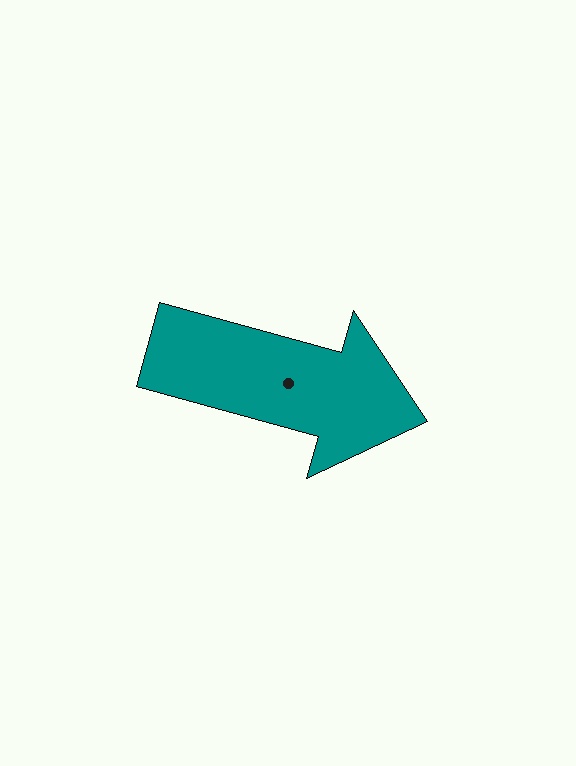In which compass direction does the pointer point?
East.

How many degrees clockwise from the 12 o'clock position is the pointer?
Approximately 105 degrees.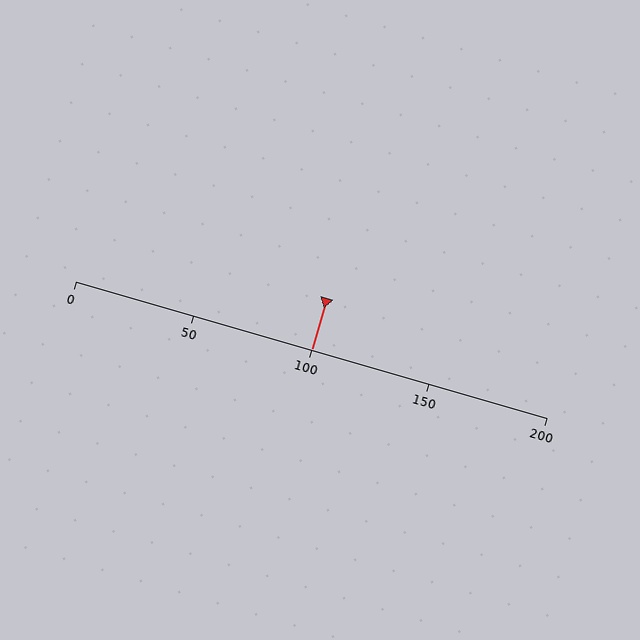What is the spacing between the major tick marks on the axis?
The major ticks are spaced 50 apart.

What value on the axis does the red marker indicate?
The marker indicates approximately 100.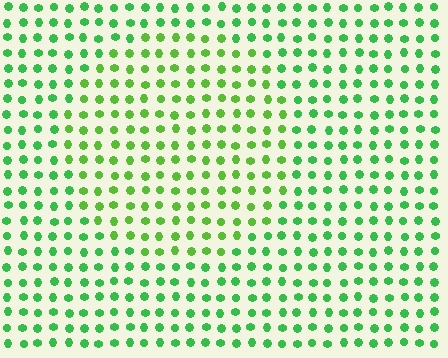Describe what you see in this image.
The image is filled with small green elements in a uniform arrangement. A circle-shaped region is visible where the elements are tinted to a slightly different hue, forming a subtle color boundary.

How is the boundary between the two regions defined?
The boundary is defined purely by a slight shift in hue (about 25 degrees). Spacing, size, and orientation are identical on both sides.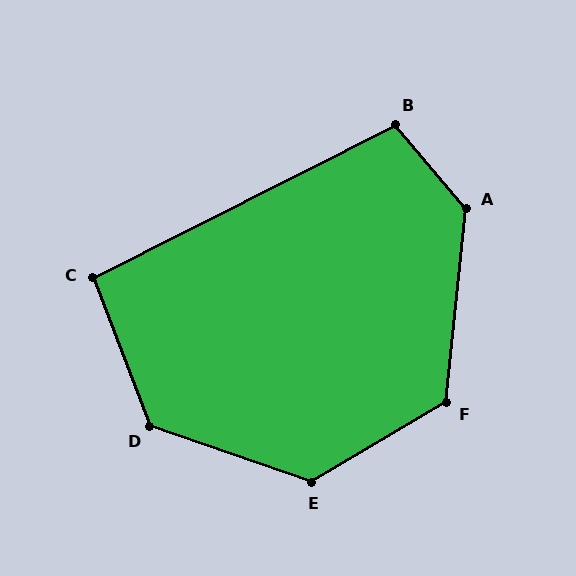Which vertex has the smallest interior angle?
C, at approximately 96 degrees.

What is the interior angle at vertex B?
Approximately 103 degrees (obtuse).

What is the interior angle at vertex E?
Approximately 130 degrees (obtuse).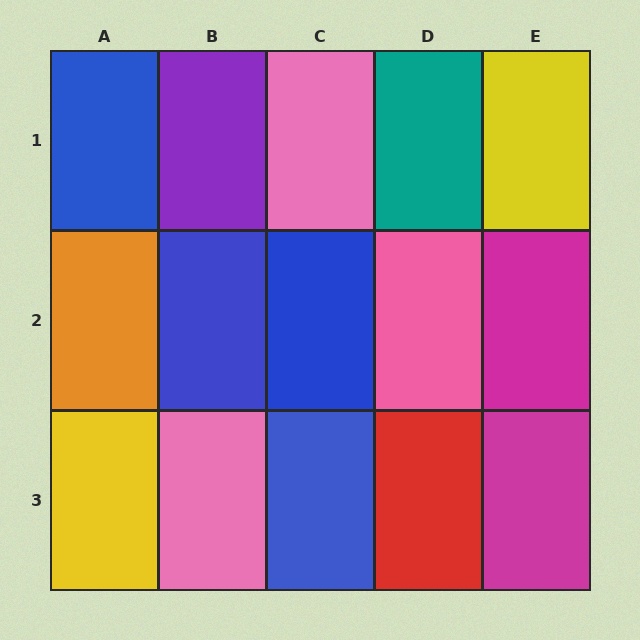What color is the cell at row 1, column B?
Purple.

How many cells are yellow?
2 cells are yellow.